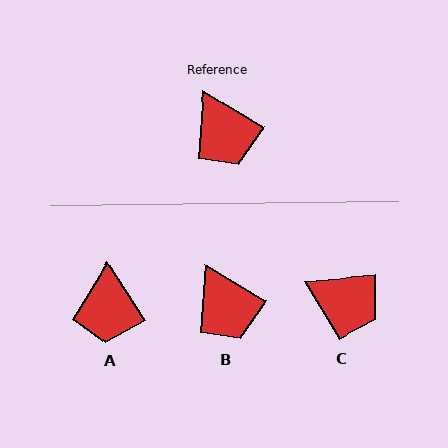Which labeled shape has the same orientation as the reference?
B.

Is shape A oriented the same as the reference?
No, it is off by about 27 degrees.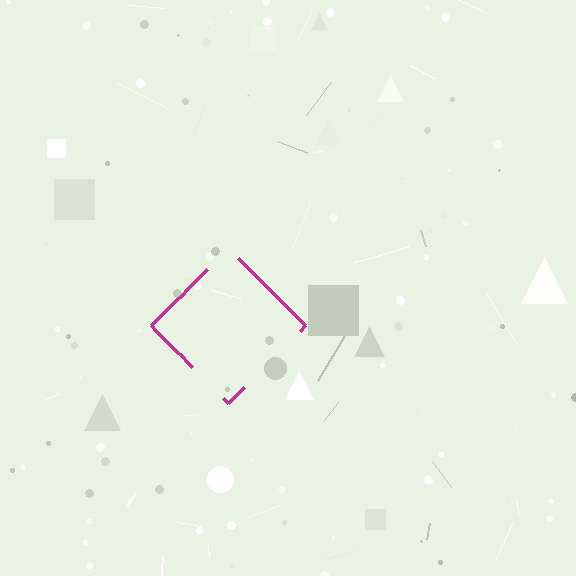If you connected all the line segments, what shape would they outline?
They would outline a diamond.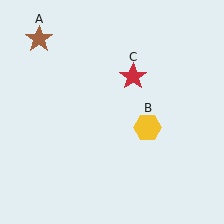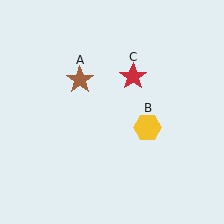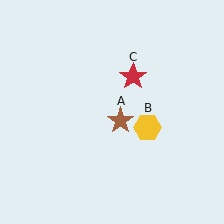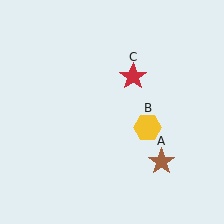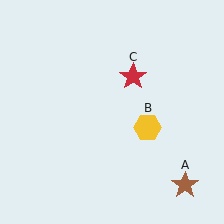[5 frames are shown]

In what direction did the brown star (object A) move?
The brown star (object A) moved down and to the right.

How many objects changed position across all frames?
1 object changed position: brown star (object A).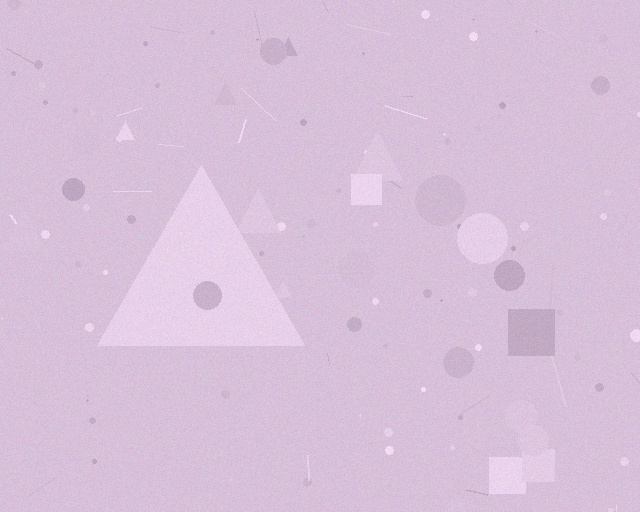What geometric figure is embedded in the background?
A triangle is embedded in the background.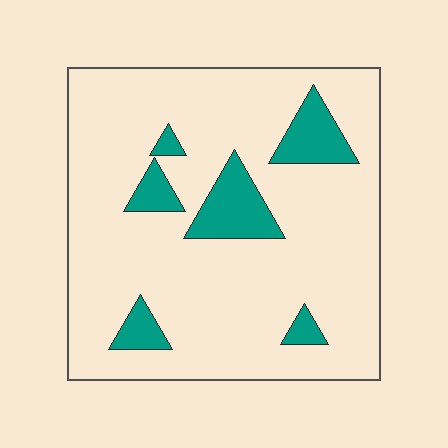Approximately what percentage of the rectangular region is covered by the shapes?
Approximately 15%.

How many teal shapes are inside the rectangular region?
6.